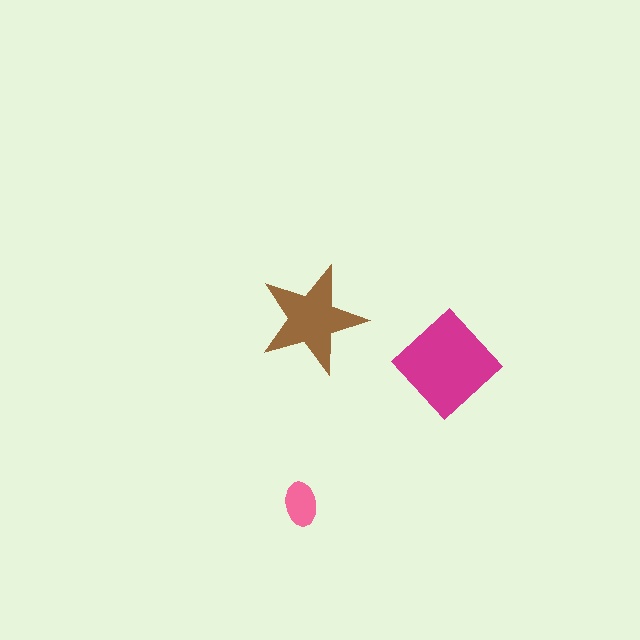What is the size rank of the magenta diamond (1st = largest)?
1st.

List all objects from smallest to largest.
The pink ellipse, the brown star, the magenta diamond.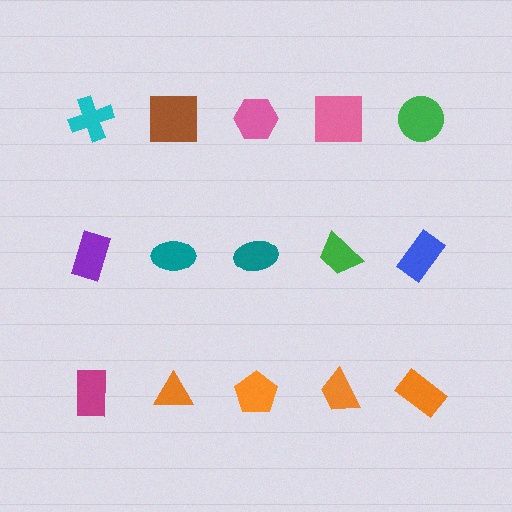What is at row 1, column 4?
A pink square.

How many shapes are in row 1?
5 shapes.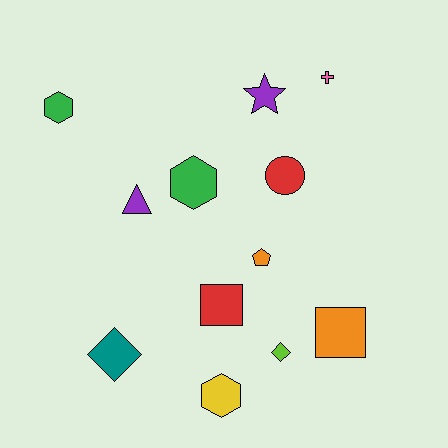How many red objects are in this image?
There are 2 red objects.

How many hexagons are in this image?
There are 3 hexagons.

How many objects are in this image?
There are 12 objects.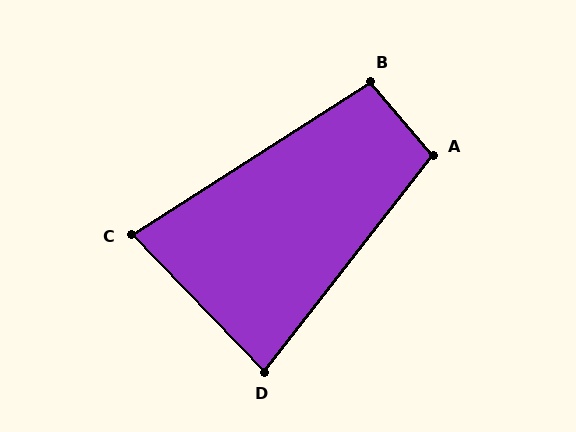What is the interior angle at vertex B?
Approximately 98 degrees (obtuse).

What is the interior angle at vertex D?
Approximately 82 degrees (acute).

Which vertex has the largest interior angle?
A, at approximately 101 degrees.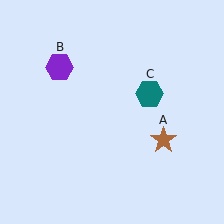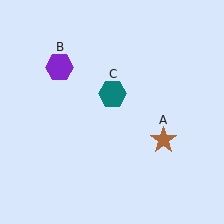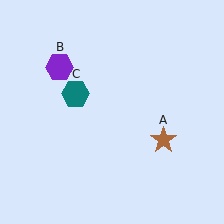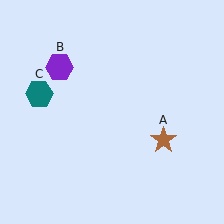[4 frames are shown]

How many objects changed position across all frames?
1 object changed position: teal hexagon (object C).